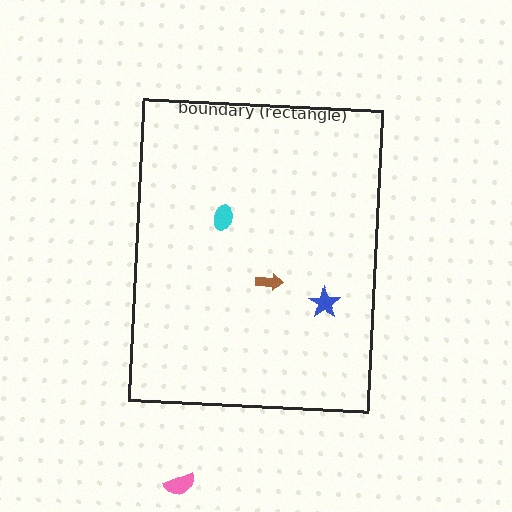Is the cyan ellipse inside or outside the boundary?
Inside.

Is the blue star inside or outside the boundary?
Inside.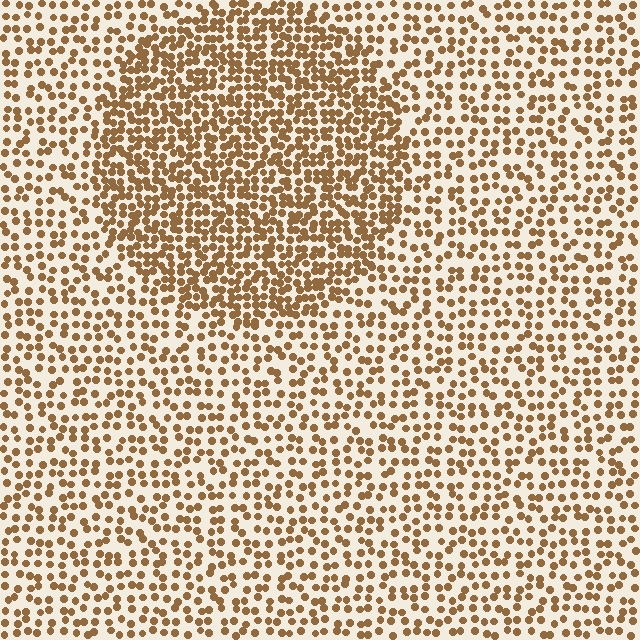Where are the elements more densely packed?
The elements are more densely packed inside the circle boundary.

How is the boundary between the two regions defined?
The boundary is defined by a change in element density (approximately 1.8x ratio). All elements are the same color, size, and shape.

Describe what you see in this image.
The image contains small brown elements arranged at two different densities. A circle-shaped region is visible where the elements are more densely packed than the surrounding area.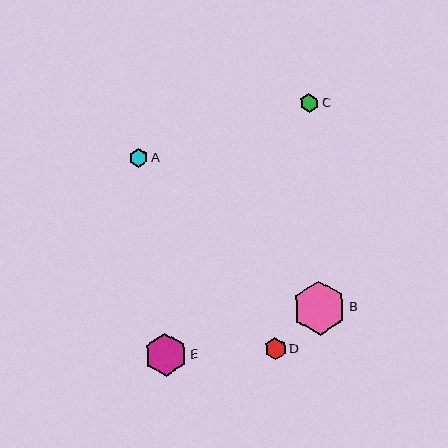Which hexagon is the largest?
Hexagon B is the largest with a size of approximately 54 pixels.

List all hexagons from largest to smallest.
From largest to smallest: B, E, D, A, C.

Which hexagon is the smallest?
Hexagon C is the smallest with a size of approximately 19 pixels.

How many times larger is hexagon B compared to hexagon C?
Hexagon B is approximately 2.9 times the size of hexagon C.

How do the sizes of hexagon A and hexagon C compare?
Hexagon A and hexagon C are approximately the same size.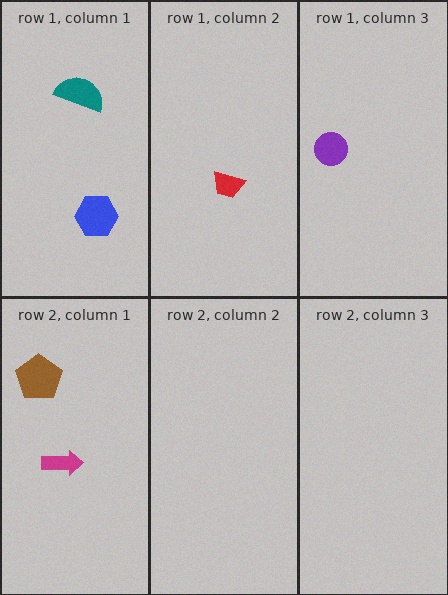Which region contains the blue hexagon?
The row 1, column 1 region.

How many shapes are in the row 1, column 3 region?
1.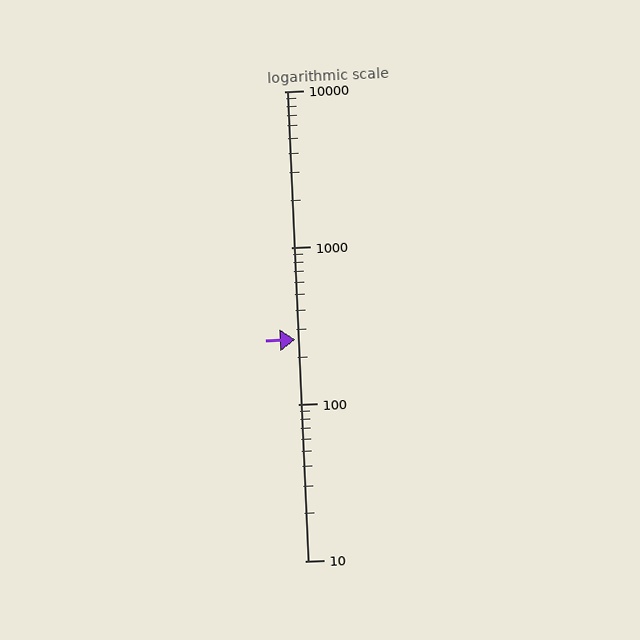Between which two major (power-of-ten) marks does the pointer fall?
The pointer is between 100 and 1000.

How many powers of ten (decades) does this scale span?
The scale spans 3 decades, from 10 to 10000.